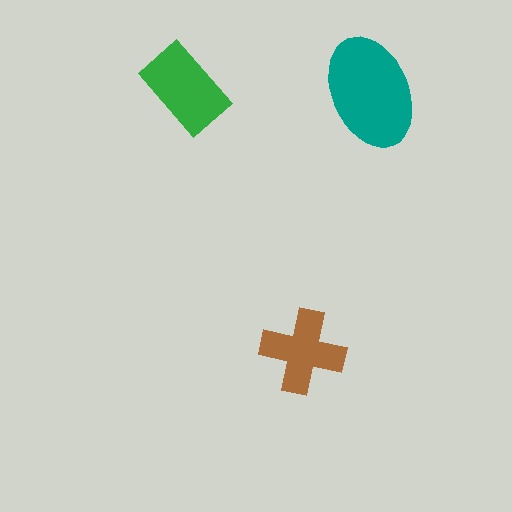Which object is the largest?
The teal ellipse.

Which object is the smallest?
The brown cross.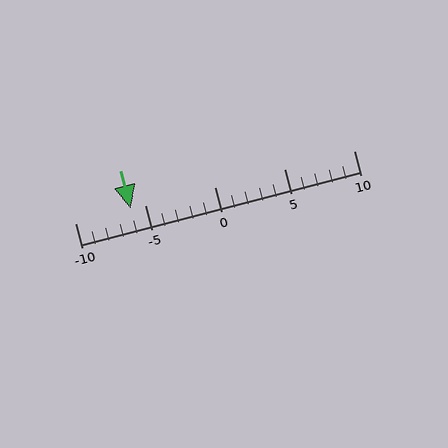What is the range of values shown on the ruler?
The ruler shows values from -10 to 10.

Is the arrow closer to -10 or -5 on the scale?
The arrow is closer to -5.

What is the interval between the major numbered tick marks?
The major tick marks are spaced 5 units apart.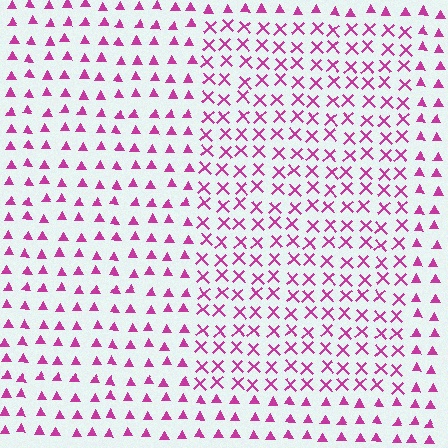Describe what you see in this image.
The image is filled with small magenta elements arranged in a uniform grid. A rectangle-shaped region contains X marks, while the surrounding area contains triangles. The boundary is defined purely by the change in element shape.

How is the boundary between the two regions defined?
The boundary is defined by a change in element shape: X marks inside vs. triangles outside. All elements share the same color and spacing.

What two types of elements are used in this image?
The image uses X marks inside the rectangle region and triangles outside it.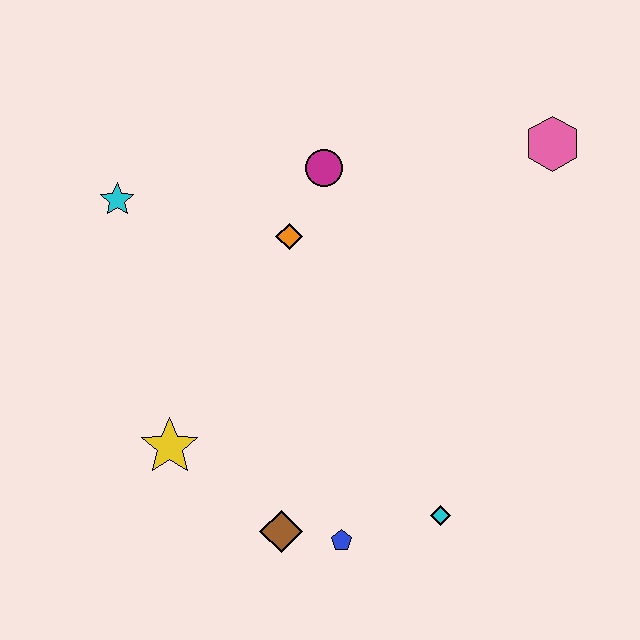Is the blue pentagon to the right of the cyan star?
Yes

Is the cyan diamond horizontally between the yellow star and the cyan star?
No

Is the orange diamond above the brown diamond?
Yes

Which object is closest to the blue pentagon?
The brown diamond is closest to the blue pentagon.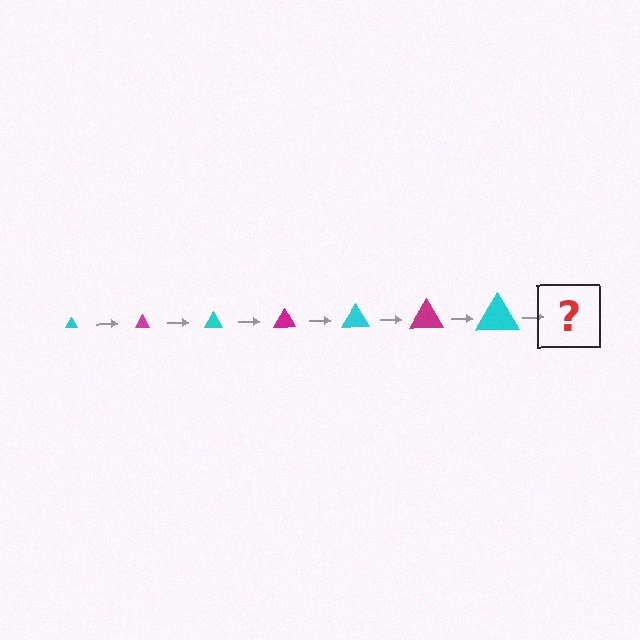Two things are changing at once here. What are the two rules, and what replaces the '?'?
The two rules are that the triangle grows larger each step and the color cycles through cyan and magenta. The '?' should be a magenta triangle, larger than the previous one.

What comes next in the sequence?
The next element should be a magenta triangle, larger than the previous one.